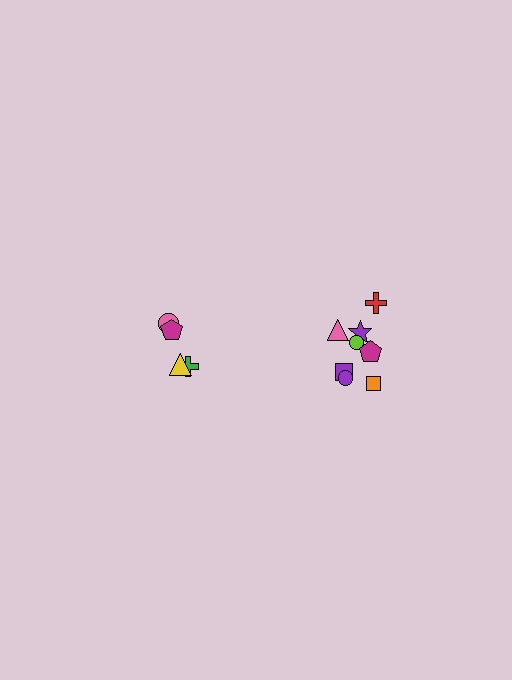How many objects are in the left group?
There are 4 objects.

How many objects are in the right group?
There are 8 objects.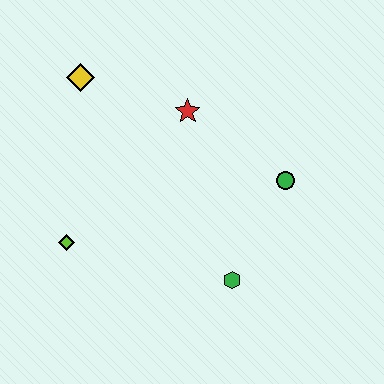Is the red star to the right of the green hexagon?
No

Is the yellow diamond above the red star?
Yes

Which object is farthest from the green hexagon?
The yellow diamond is farthest from the green hexagon.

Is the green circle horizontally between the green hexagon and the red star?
No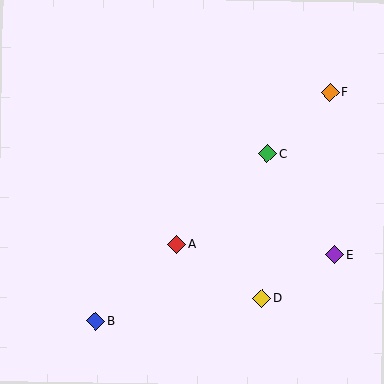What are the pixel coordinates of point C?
Point C is at (267, 154).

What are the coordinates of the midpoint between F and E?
The midpoint between F and E is at (332, 174).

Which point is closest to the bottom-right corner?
Point E is closest to the bottom-right corner.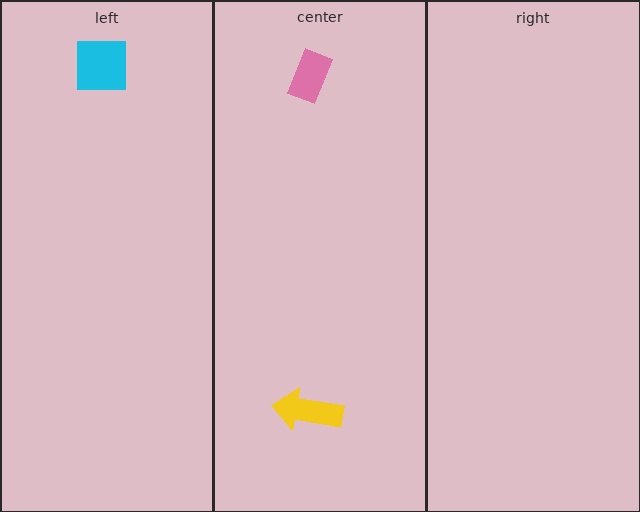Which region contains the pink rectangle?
The center region.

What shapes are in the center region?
The yellow arrow, the pink rectangle.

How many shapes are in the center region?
2.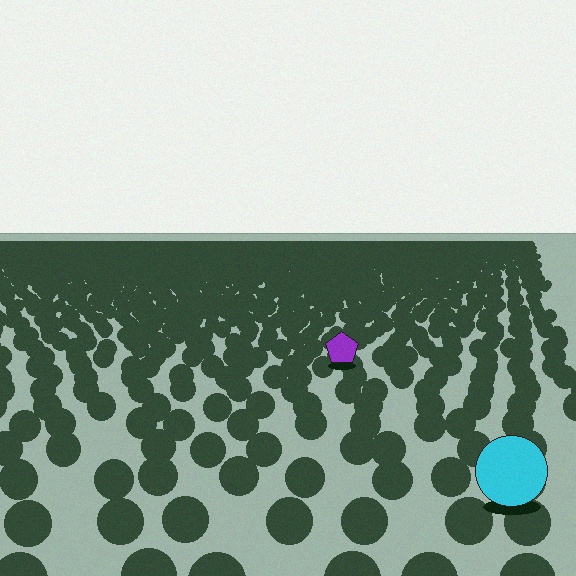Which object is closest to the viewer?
The cyan circle is closest. The texture marks near it are larger and more spread out.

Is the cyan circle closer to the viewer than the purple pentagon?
Yes. The cyan circle is closer — you can tell from the texture gradient: the ground texture is coarser near it.